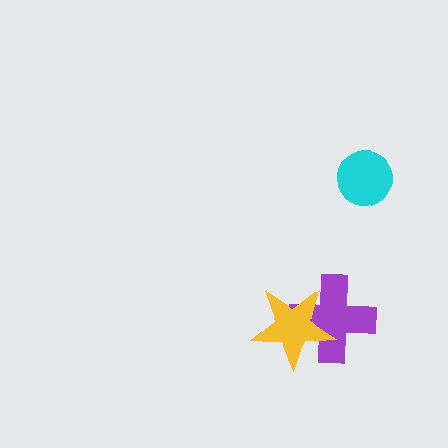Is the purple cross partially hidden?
Yes, it is partially covered by another shape.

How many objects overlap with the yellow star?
1 object overlaps with the yellow star.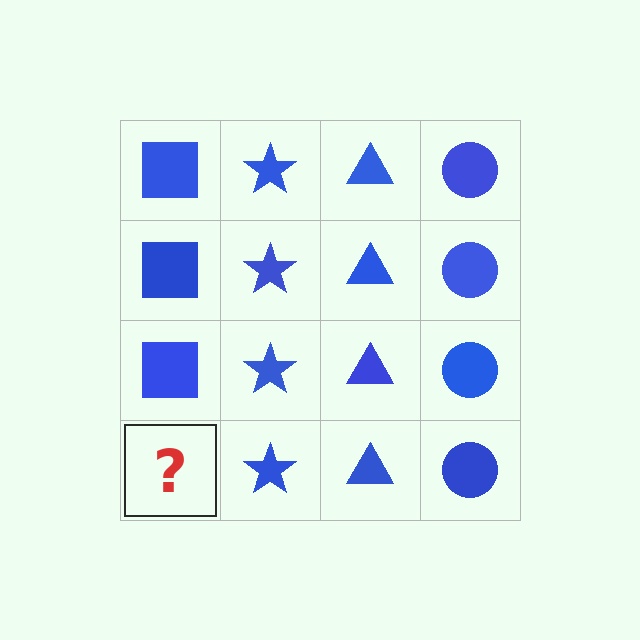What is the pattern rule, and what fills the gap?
The rule is that each column has a consistent shape. The gap should be filled with a blue square.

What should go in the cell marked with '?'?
The missing cell should contain a blue square.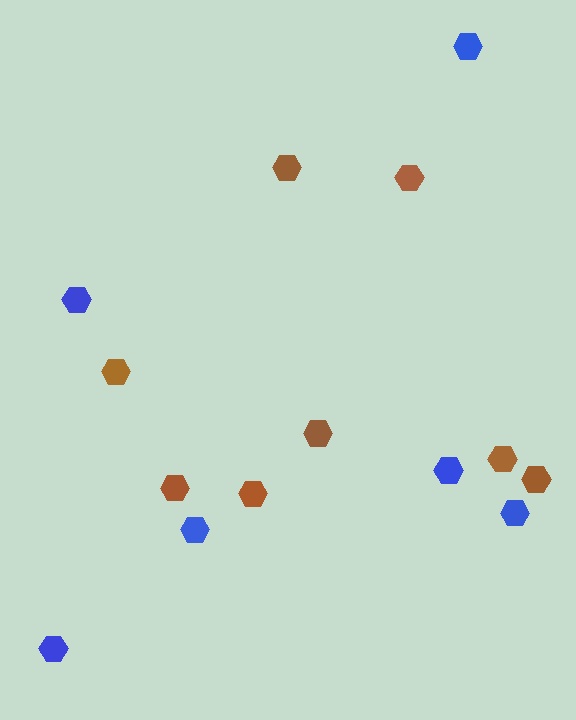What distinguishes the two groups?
There are 2 groups: one group of blue hexagons (6) and one group of brown hexagons (8).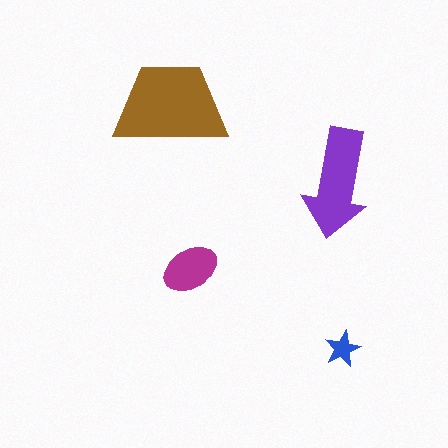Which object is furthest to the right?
The blue star is rightmost.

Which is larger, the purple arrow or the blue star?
The purple arrow.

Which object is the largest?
The brown trapezoid.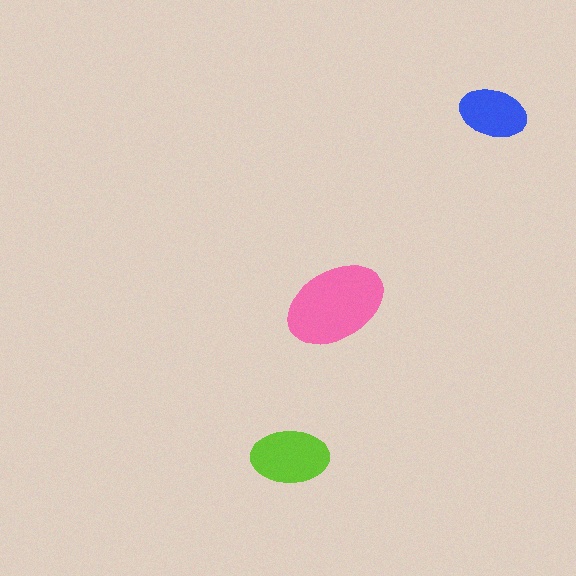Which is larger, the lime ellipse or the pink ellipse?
The pink one.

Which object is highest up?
The blue ellipse is topmost.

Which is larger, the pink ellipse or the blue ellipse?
The pink one.